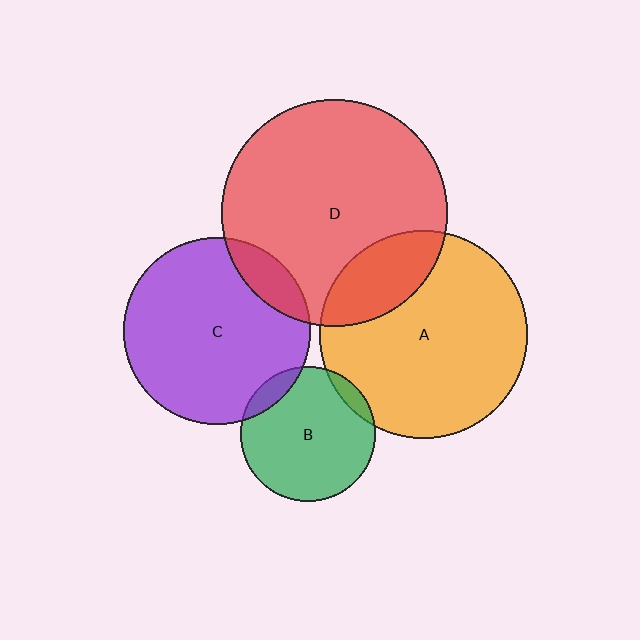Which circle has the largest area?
Circle D (red).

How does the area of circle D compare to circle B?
Approximately 2.8 times.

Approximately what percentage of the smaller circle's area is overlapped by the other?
Approximately 10%.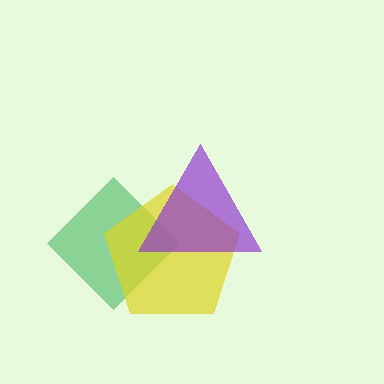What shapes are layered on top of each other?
The layered shapes are: a green diamond, a yellow pentagon, a purple triangle.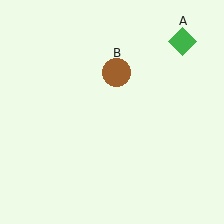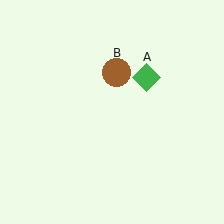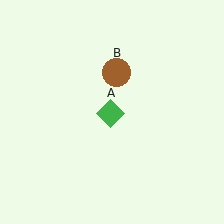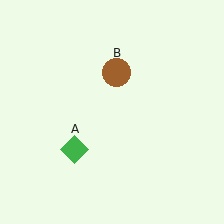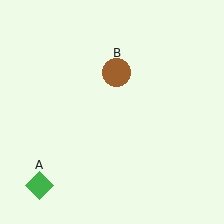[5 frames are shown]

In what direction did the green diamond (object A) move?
The green diamond (object A) moved down and to the left.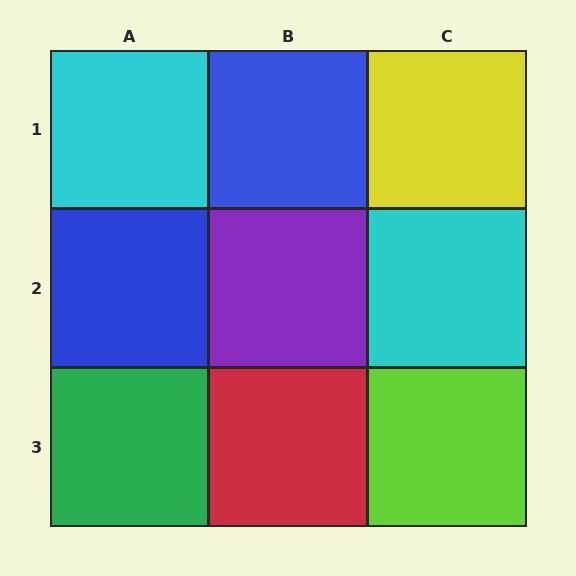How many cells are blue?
2 cells are blue.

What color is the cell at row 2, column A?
Blue.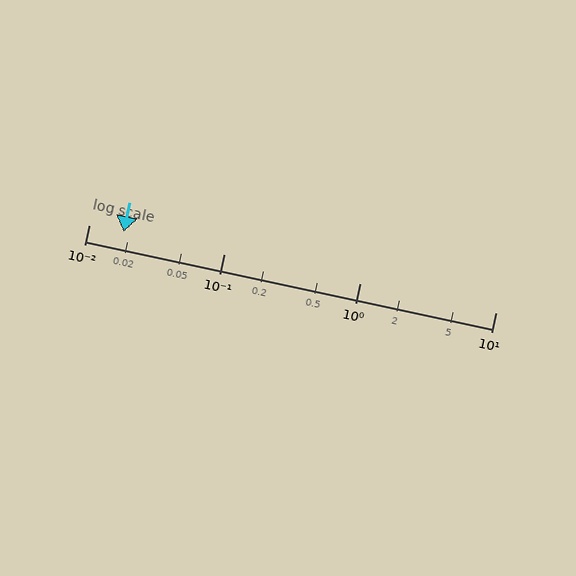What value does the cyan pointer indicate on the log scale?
The pointer indicates approximately 0.018.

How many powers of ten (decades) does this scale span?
The scale spans 3 decades, from 0.01 to 10.